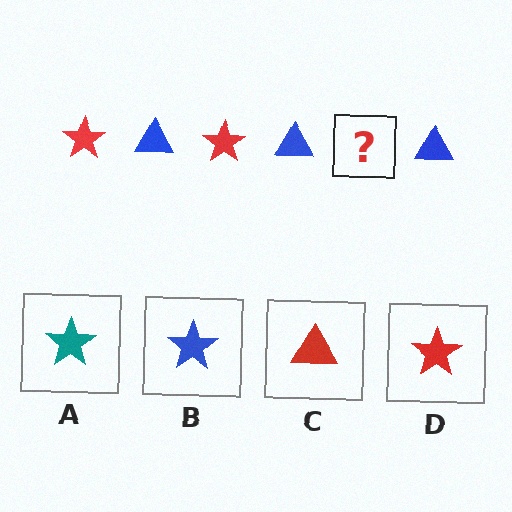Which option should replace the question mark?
Option D.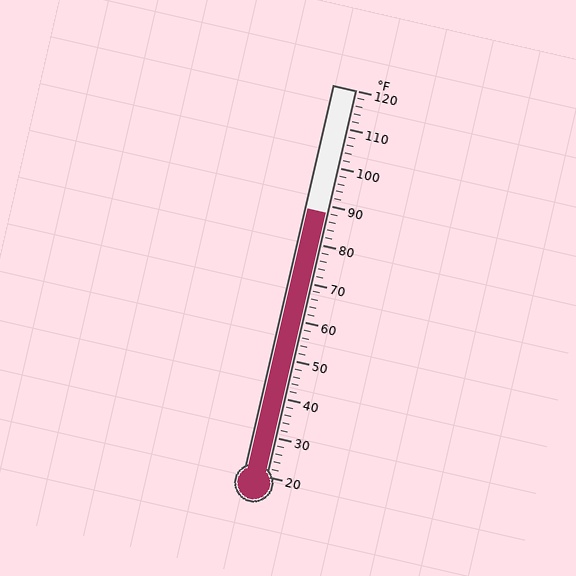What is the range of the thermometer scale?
The thermometer scale ranges from 20°F to 120°F.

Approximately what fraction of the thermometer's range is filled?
The thermometer is filled to approximately 70% of its range.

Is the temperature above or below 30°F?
The temperature is above 30°F.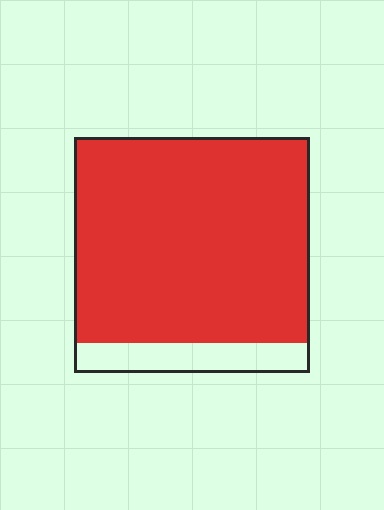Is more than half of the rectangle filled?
Yes.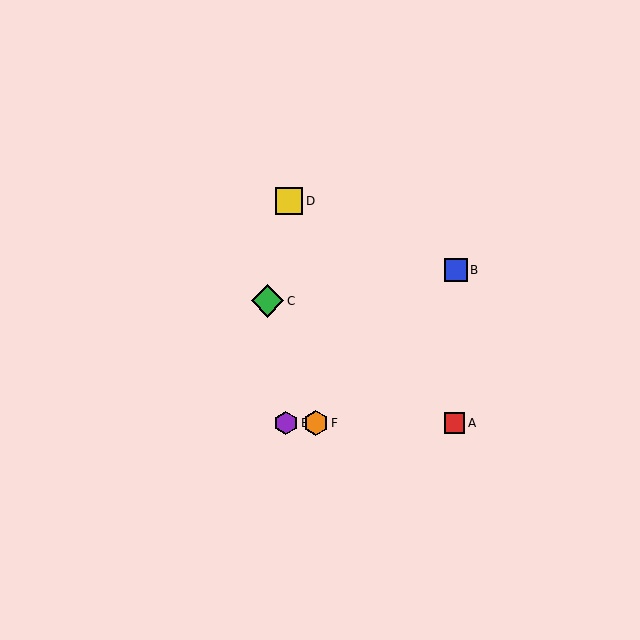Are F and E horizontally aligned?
Yes, both are at y≈423.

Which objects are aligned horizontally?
Objects A, E, F are aligned horizontally.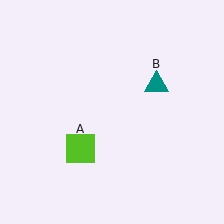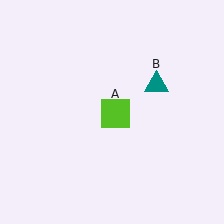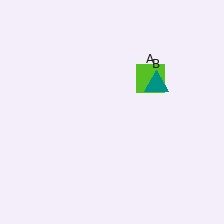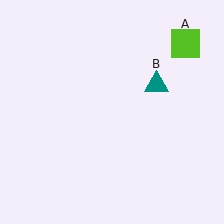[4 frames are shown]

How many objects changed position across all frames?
1 object changed position: lime square (object A).